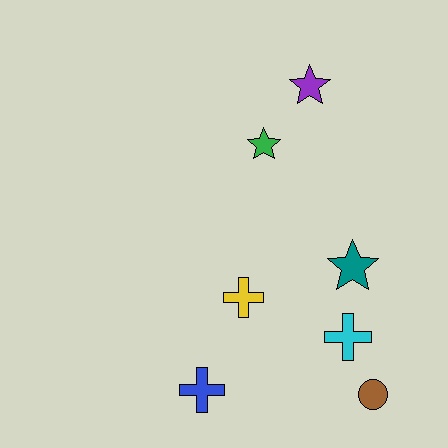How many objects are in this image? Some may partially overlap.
There are 7 objects.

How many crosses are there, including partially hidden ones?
There are 3 crosses.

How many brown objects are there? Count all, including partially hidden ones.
There is 1 brown object.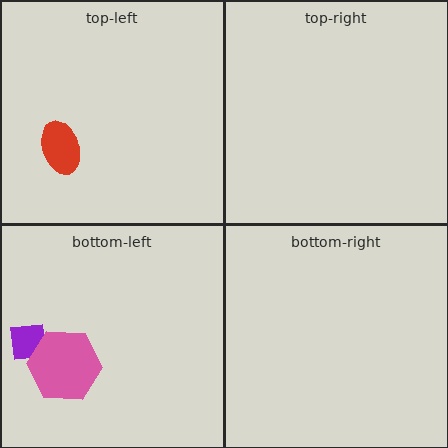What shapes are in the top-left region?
The red ellipse.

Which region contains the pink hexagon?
The bottom-left region.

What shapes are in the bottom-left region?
The purple square, the pink hexagon.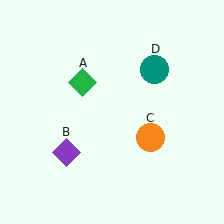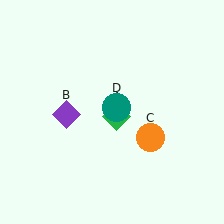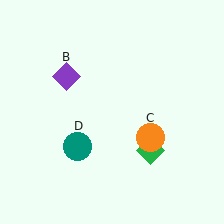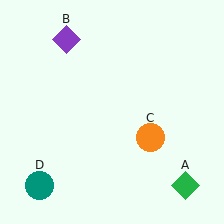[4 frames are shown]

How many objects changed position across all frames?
3 objects changed position: green diamond (object A), purple diamond (object B), teal circle (object D).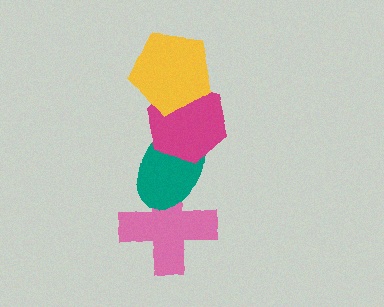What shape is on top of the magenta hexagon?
The yellow pentagon is on top of the magenta hexagon.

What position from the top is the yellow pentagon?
The yellow pentagon is 1st from the top.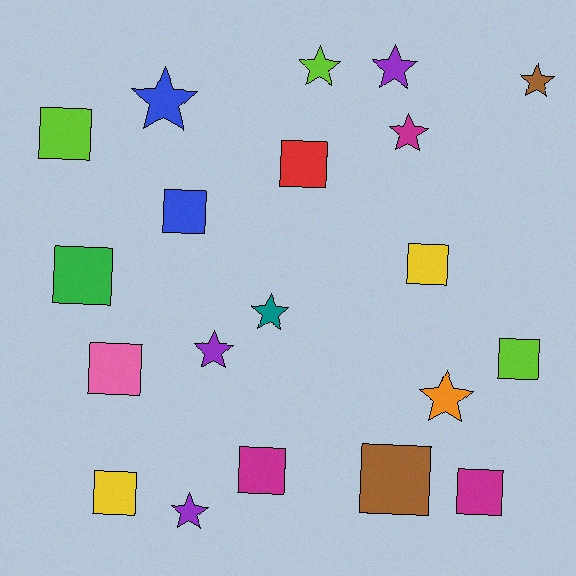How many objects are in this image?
There are 20 objects.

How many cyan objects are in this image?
There are no cyan objects.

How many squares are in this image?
There are 11 squares.